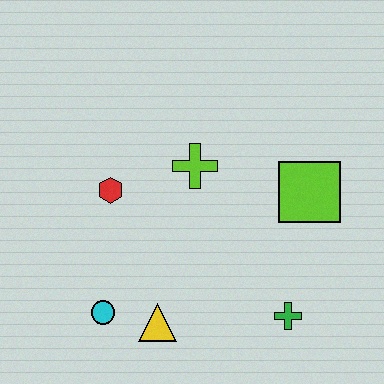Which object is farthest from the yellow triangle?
The lime square is farthest from the yellow triangle.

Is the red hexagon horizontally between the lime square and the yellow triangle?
No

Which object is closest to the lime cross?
The red hexagon is closest to the lime cross.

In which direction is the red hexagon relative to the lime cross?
The red hexagon is to the left of the lime cross.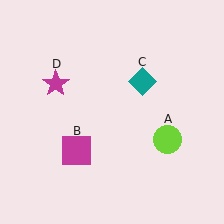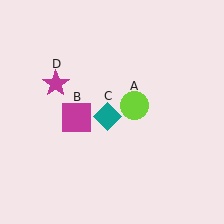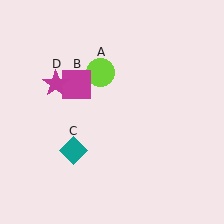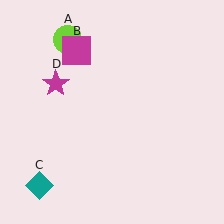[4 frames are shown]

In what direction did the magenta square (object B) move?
The magenta square (object B) moved up.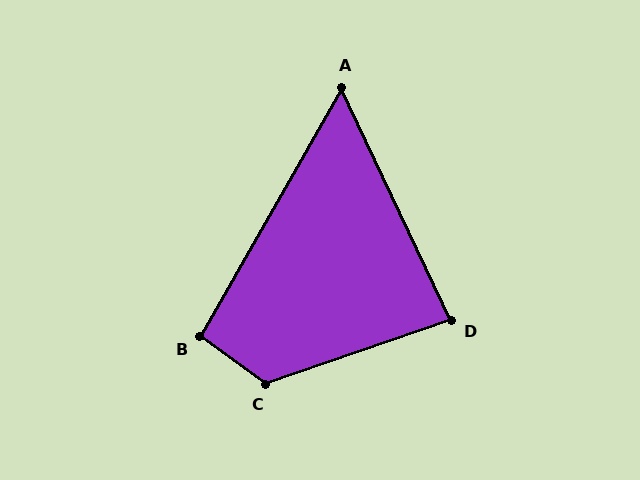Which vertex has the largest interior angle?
C, at approximately 125 degrees.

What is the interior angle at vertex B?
Approximately 96 degrees (obtuse).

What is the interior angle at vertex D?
Approximately 84 degrees (acute).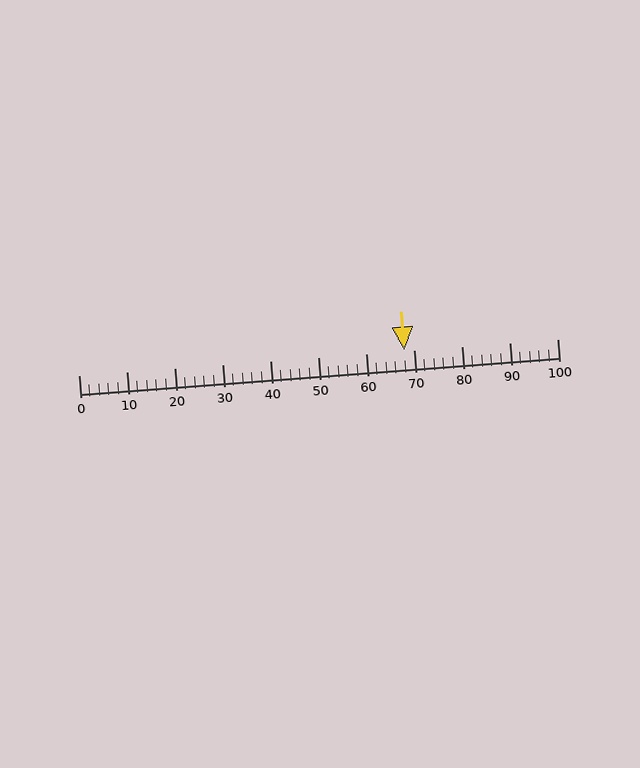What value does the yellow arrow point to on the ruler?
The yellow arrow points to approximately 68.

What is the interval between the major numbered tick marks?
The major tick marks are spaced 10 units apart.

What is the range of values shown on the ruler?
The ruler shows values from 0 to 100.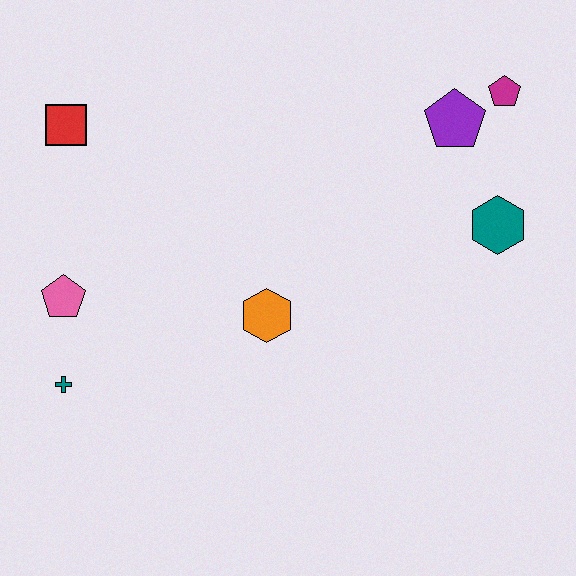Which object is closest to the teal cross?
The pink pentagon is closest to the teal cross.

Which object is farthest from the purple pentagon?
The teal cross is farthest from the purple pentagon.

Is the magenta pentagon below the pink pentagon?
No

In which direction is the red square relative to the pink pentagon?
The red square is above the pink pentagon.